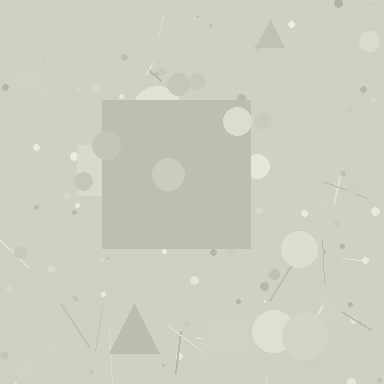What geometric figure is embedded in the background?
A square is embedded in the background.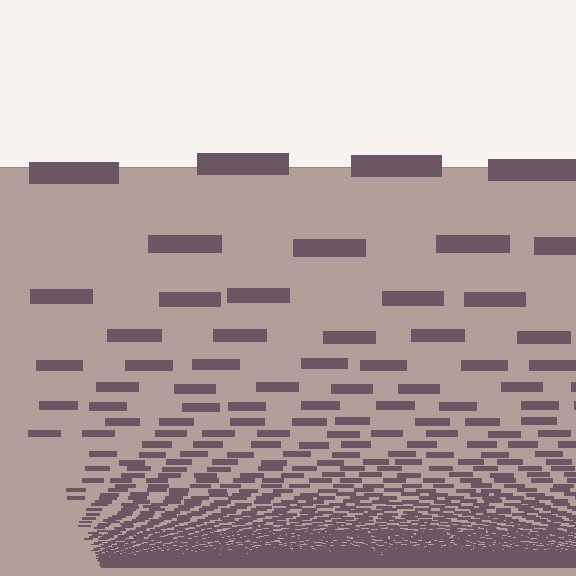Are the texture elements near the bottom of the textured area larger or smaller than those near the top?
Smaller. The gradient is inverted — elements near the bottom are smaller and denser.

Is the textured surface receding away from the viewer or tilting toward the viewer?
The surface appears to tilt toward the viewer. Texture elements get larger and sparser toward the top.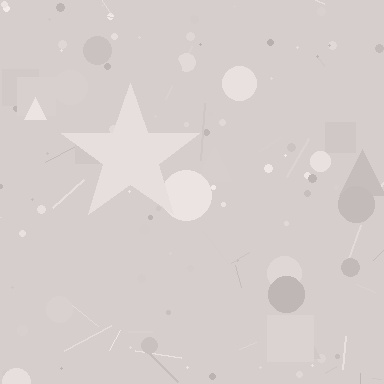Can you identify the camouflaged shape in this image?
The camouflaged shape is a star.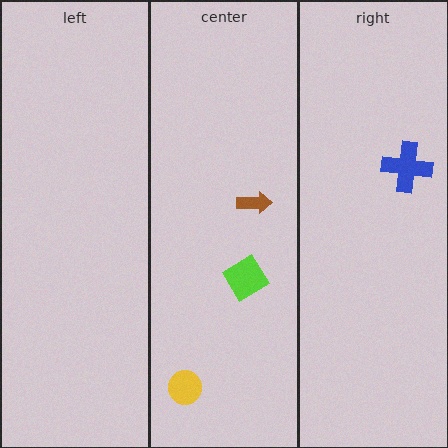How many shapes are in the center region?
3.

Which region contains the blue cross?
The right region.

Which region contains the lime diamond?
The center region.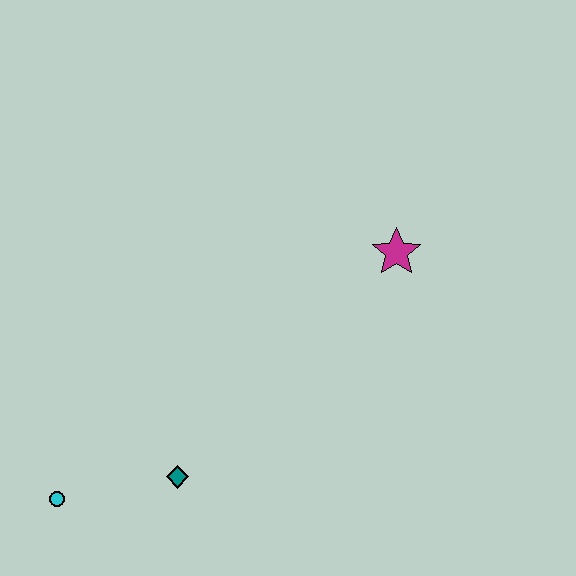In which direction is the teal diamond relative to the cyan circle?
The teal diamond is to the right of the cyan circle.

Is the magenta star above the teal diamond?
Yes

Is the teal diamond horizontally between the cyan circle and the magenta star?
Yes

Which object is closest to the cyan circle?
The teal diamond is closest to the cyan circle.